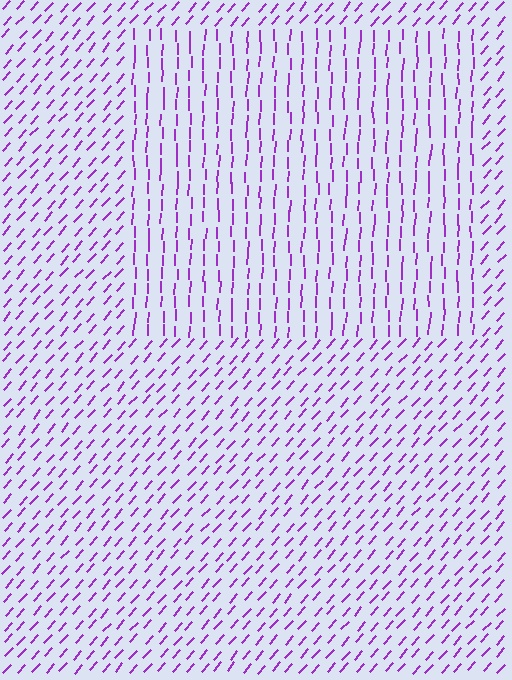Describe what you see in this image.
The image is filled with small purple line segments. A rectangle region in the image has lines oriented differently from the surrounding lines, creating a visible texture boundary.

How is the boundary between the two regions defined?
The boundary is defined purely by a change in line orientation (approximately 40 degrees difference). All lines are the same color and thickness.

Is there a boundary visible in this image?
Yes, there is a texture boundary formed by a change in line orientation.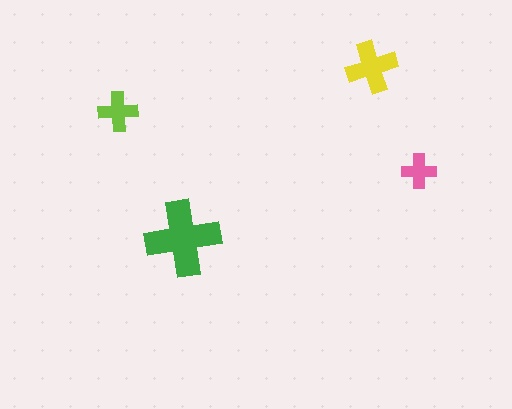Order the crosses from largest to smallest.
the green one, the yellow one, the lime one, the pink one.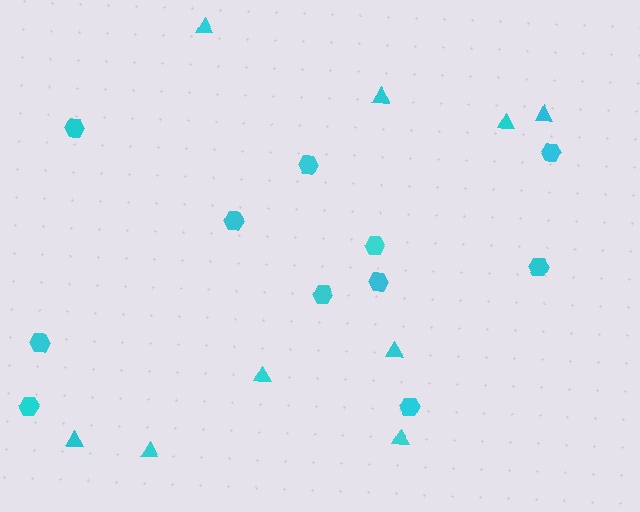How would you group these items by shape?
There are 2 groups: one group of triangles (9) and one group of hexagons (11).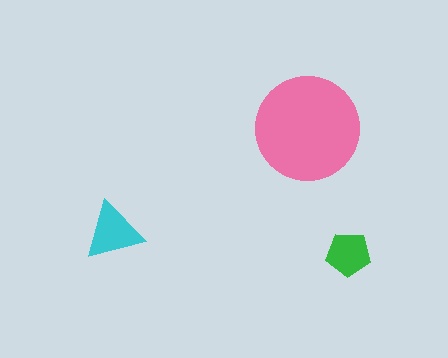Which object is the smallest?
The green pentagon.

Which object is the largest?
The pink circle.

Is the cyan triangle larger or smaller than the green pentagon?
Larger.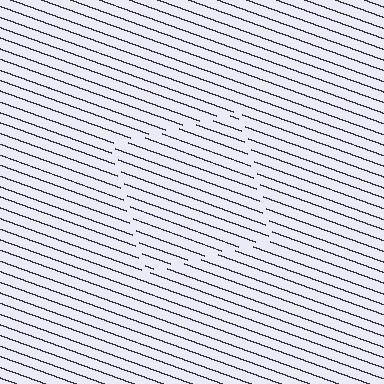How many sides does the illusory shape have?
4 sides — the line-ends trace a square.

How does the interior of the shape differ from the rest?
The interior of the shape contains the same grating, shifted by half a period — the contour is defined by the phase discontinuity where line-ends from the inner and outer gratings abut.